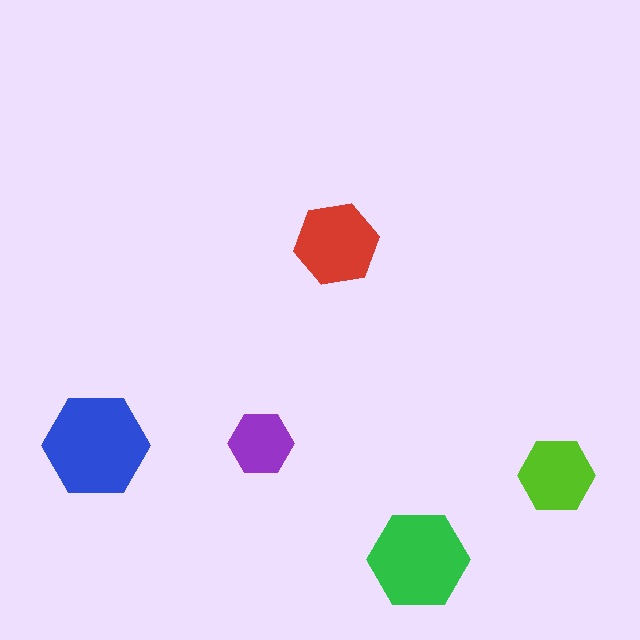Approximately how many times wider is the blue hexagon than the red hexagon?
About 1.5 times wider.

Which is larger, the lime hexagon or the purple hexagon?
The lime one.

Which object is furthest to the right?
The lime hexagon is rightmost.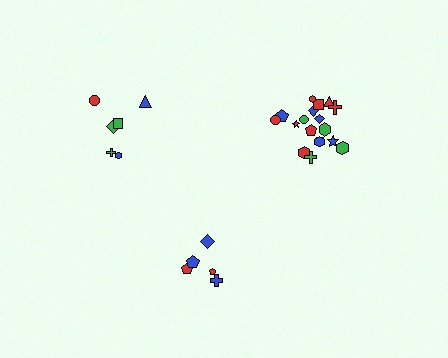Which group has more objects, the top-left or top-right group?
The top-right group.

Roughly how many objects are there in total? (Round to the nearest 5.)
Roughly 30 objects in total.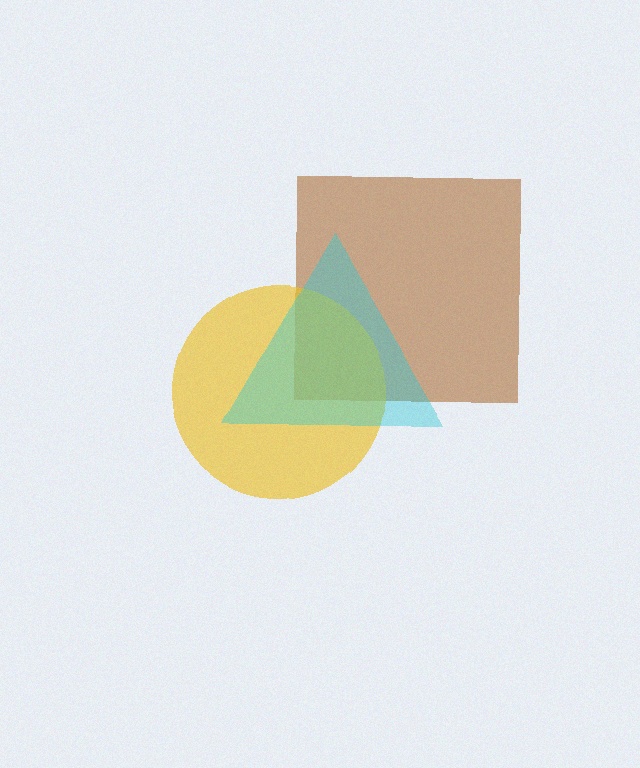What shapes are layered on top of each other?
The layered shapes are: a brown square, a yellow circle, a cyan triangle.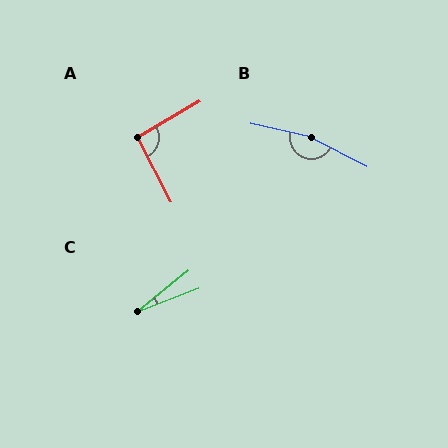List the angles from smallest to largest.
C (18°), A (93°), B (166°).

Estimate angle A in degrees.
Approximately 93 degrees.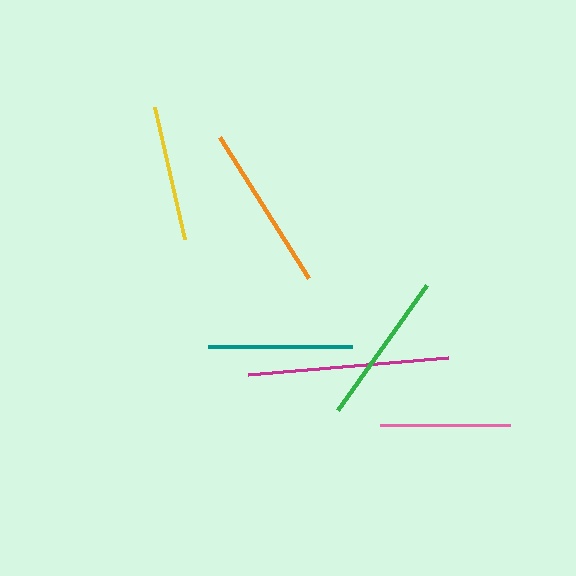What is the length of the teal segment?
The teal segment is approximately 143 pixels long.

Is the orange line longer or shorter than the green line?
The orange line is longer than the green line.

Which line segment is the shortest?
The pink line is the shortest at approximately 129 pixels.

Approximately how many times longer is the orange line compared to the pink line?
The orange line is approximately 1.3 times the length of the pink line.